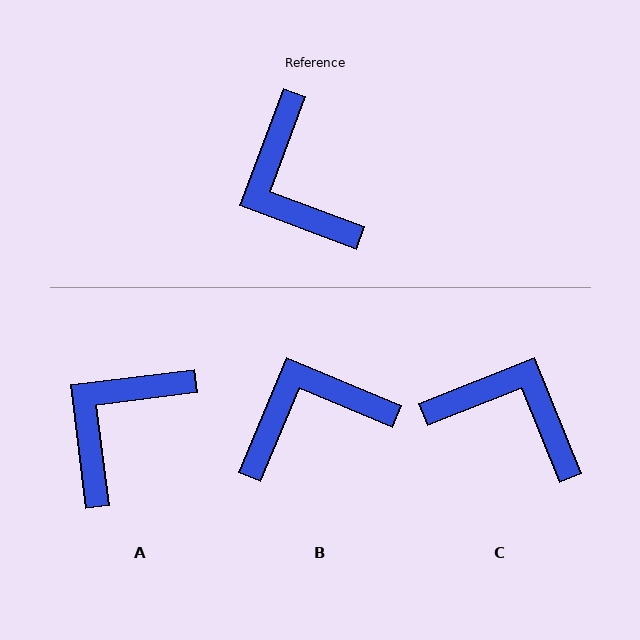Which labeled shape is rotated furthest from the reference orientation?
C, about 138 degrees away.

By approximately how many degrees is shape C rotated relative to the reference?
Approximately 138 degrees clockwise.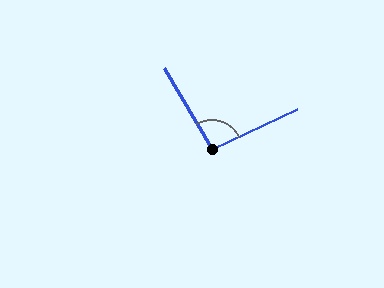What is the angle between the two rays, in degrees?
Approximately 95 degrees.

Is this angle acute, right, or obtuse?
It is obtuse.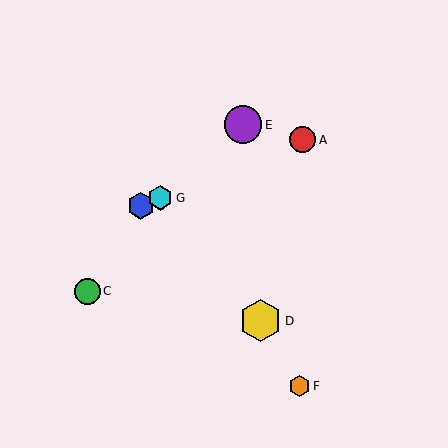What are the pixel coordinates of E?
Object E is at (243, 125).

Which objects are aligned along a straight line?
Objects A, B, G are aligned along a straight line.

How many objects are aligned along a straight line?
3 objects (A, B, G) are aligned along a straight line.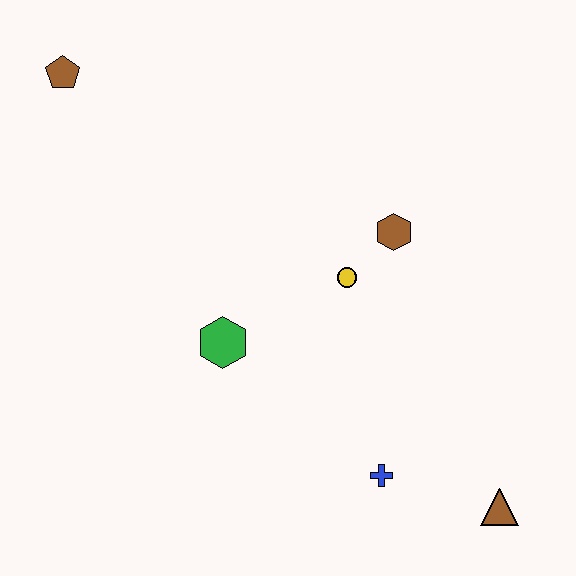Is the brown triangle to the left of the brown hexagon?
No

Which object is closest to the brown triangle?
The blue cross is closest to the brown triangle.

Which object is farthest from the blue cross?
The brown pentagon is farthest from the blue cross.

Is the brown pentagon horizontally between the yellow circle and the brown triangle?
No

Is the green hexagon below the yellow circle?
Yes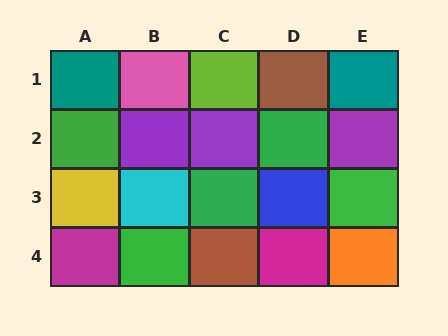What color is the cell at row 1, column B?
Pink.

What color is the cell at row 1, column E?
Teal.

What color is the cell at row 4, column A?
Magenta.